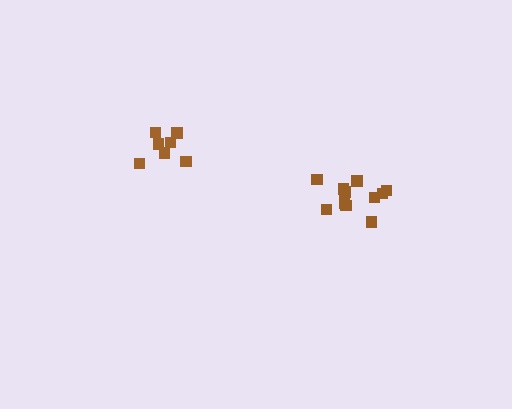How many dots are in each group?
Group 1: 11 dots, Group 2: 7 dots (18 total).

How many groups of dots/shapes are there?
There are 2 groups.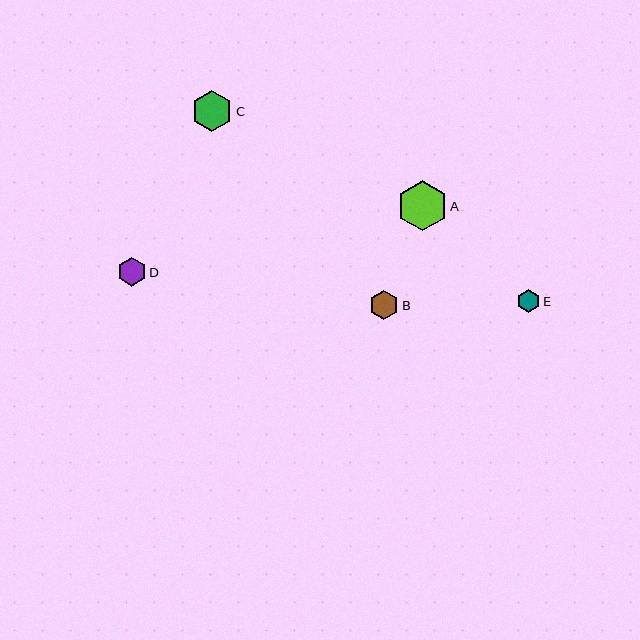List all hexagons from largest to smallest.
From largest to smallest: A, C, B, D, E.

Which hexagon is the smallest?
Hexagon E is the smallest with a size of approximately 23 pixels.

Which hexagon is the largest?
Hexagon A is the largest with a size of approximately 50 pixels.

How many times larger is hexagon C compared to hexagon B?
Hexagon C is approximately 1.4 times the size of hexagon B.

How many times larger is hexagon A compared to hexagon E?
Hexagon A is approximately 2.2 times the size of hexagon E.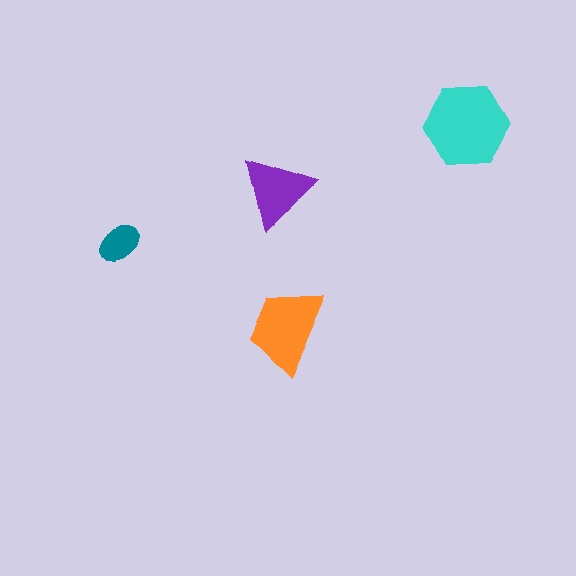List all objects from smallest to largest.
The teal ellipse, the purple triangle, the orange trapezoid, the cyan hexagon.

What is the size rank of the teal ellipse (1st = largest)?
4th.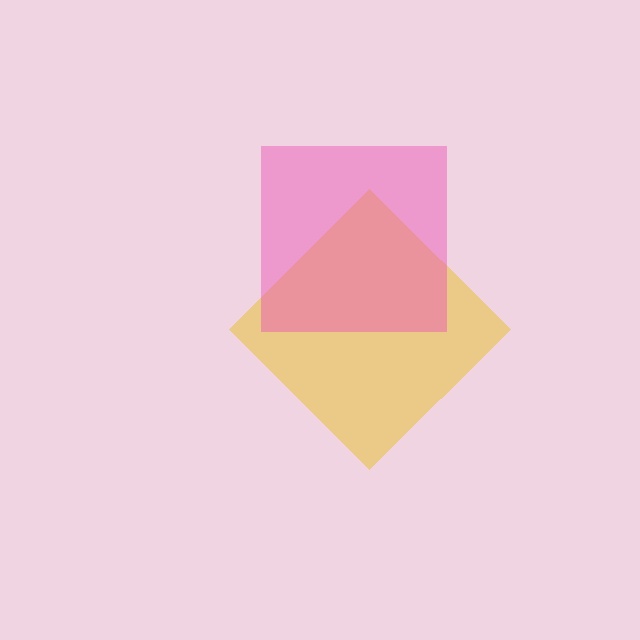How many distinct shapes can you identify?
There are 2 distinct shapes: a yellow diamond, a pink square.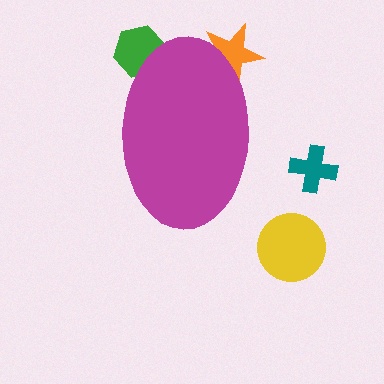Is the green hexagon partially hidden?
Yes, the green hexagon is partially hidden behind the magenta ellipse.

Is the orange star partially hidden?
Yes, the orange star is partially hidden behind the magenta ellipse.